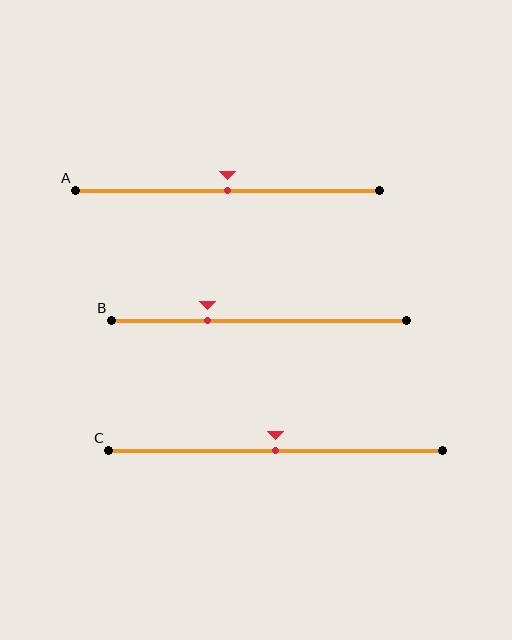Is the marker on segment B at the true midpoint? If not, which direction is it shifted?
No, the marker on segment B is shifted to the left by about 18% of the segment length.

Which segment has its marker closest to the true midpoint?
Segment A has its marker closest to the true midpoint.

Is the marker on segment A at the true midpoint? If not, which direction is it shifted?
Yes, the marker on segment A is at the true midpoint.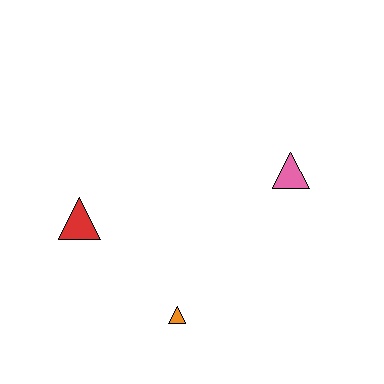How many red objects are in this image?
There is 1 red object.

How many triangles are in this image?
There are 3 triangles.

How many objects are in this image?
There are 3 objects.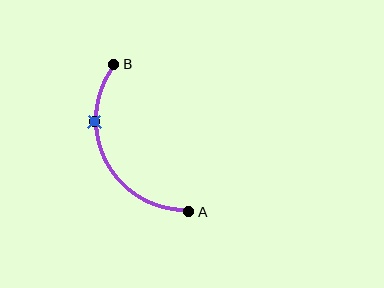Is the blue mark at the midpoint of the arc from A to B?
No. The blue mark lies on the arc but is closer to endpoint B. The arc midpoint would be at the point on the curve equidistant along the arc from both A and B.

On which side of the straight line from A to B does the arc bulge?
The arc bulges to the left of the straight line connecting A and B.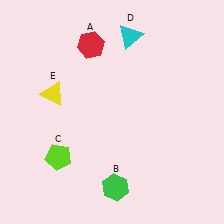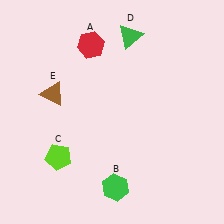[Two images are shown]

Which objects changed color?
D changed from cyan to green. E changed from yellow to brown.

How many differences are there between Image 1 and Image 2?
There are 2 differences between the two images.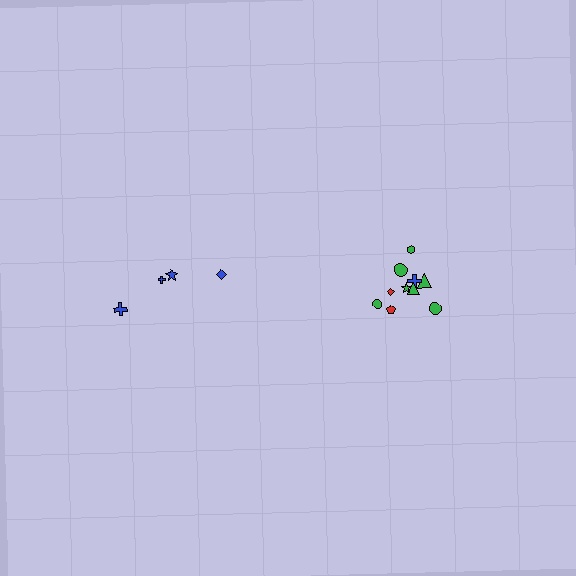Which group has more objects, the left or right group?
The right group.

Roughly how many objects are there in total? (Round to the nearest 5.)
Roughly 15 objects in total.